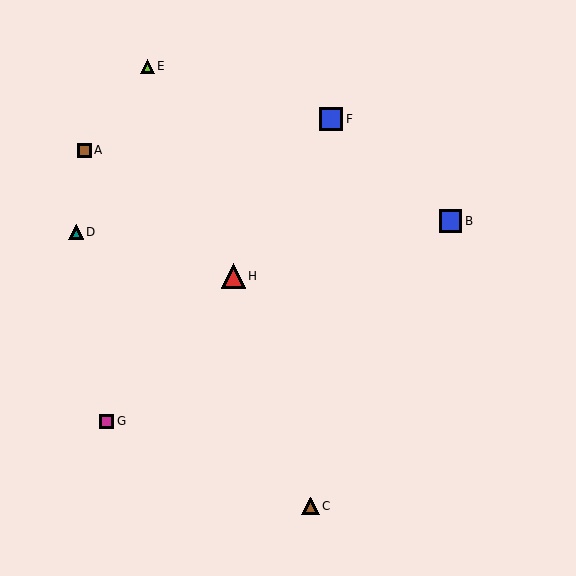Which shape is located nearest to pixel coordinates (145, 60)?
The lime triangle (labeled E) at (147, 66) is nearest to that location.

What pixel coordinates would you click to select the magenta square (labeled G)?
Click at (107, 421) to select the magenta square G.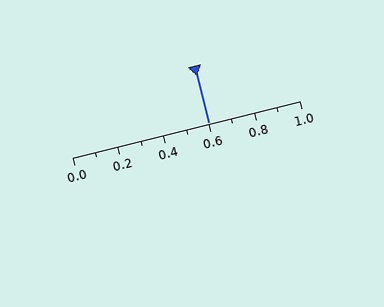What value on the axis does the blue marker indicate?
The marker indicates approximately 0.6.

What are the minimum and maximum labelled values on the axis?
The axis runs from 0.0 to 1.0.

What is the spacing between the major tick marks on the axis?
The major ticks are spaced 0.2 apart.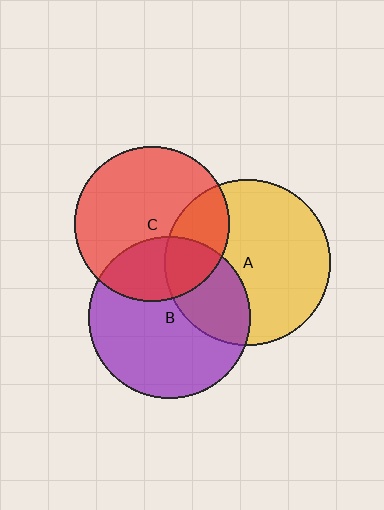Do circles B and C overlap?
Yes.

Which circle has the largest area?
Circle A (yellow).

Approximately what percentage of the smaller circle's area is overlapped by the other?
Approximately 30%.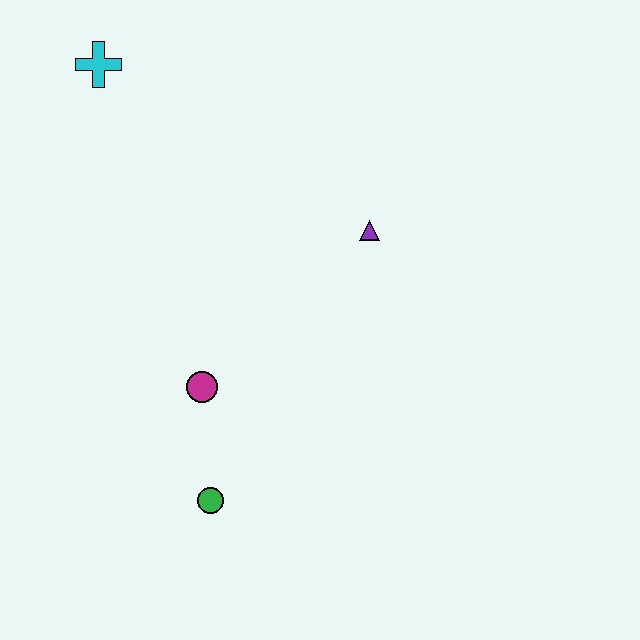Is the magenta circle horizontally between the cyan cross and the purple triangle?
Yes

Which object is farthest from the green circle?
The cyan cross is farthest from the green circle.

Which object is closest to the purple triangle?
The magenta circle is closest to the purple triangle.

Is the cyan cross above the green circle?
Yes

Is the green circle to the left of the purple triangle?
Yes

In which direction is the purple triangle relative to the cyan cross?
The purple triangle is to the right of the cyan cross.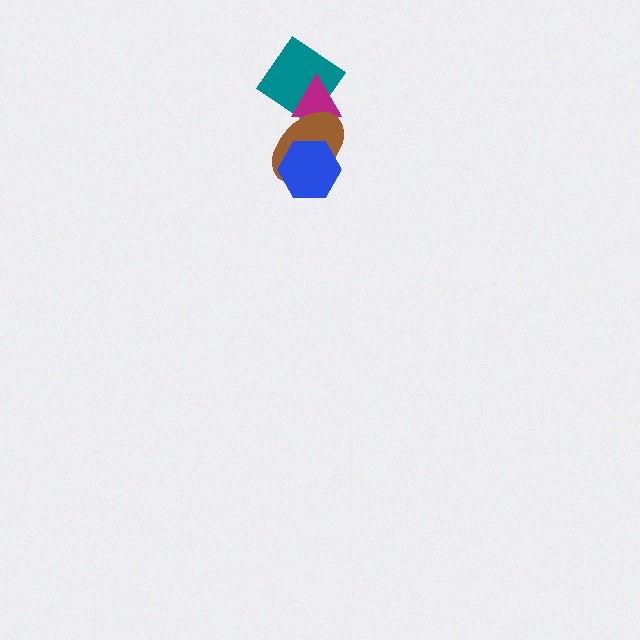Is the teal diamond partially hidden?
Yes, it is partially covered by another shape.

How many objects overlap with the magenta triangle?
2 objects overlap with the magenta triangle.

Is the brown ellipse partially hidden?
Yes, it is partially covered by another shape.